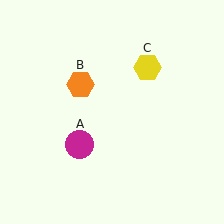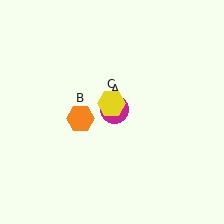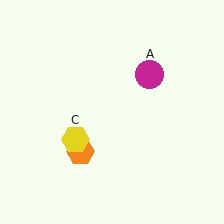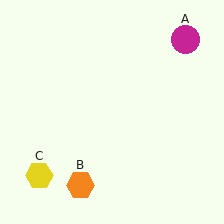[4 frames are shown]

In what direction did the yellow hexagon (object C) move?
The yellow hexagon (object C) moved down and to the left.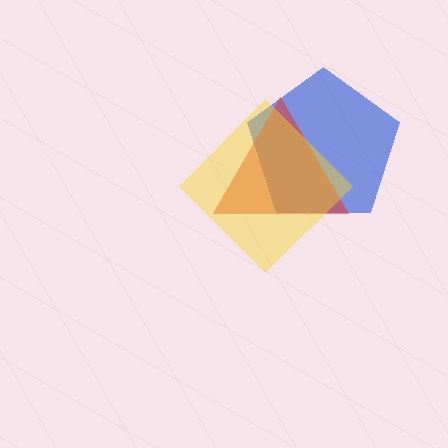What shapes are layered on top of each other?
The layered shapes are: a blue pentagon, a red triangle, a yellow diamond.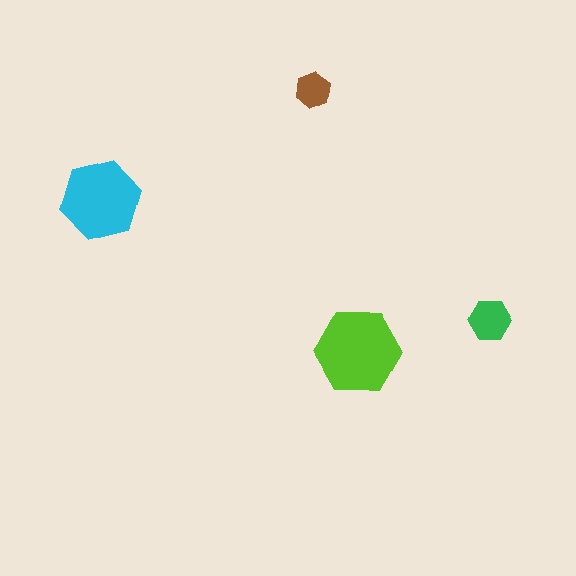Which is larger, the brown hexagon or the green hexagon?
The green one.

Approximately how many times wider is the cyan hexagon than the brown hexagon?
About 2 times wider.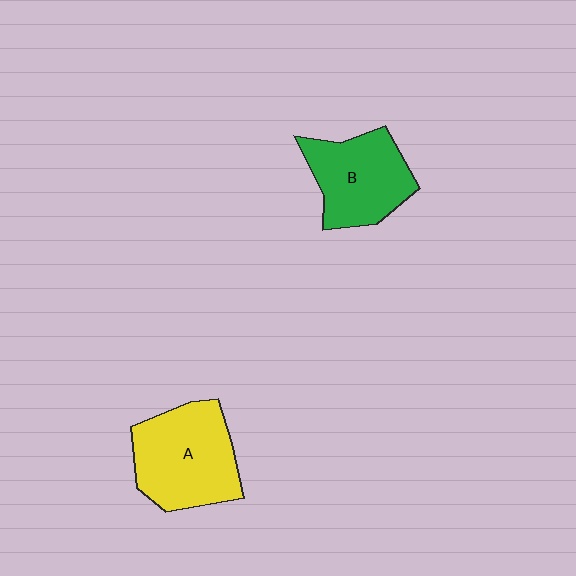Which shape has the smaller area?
Shape B (green).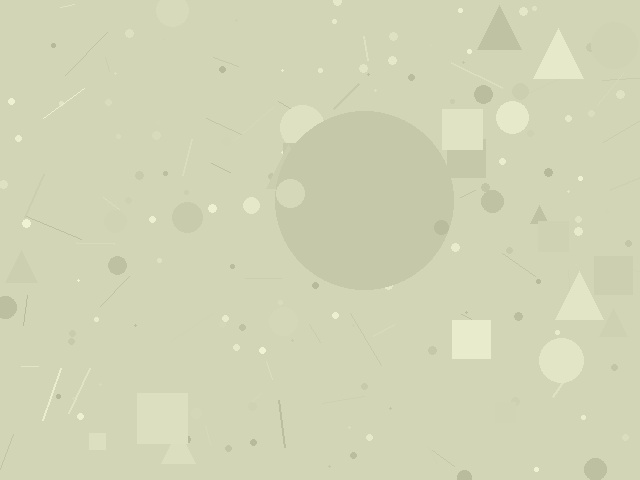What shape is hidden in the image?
A circle is hidden in the image.